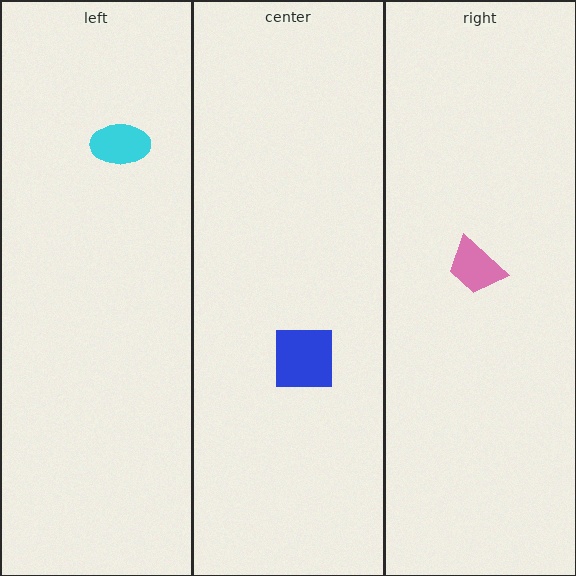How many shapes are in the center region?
1.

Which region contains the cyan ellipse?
The left region.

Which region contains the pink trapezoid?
The right region.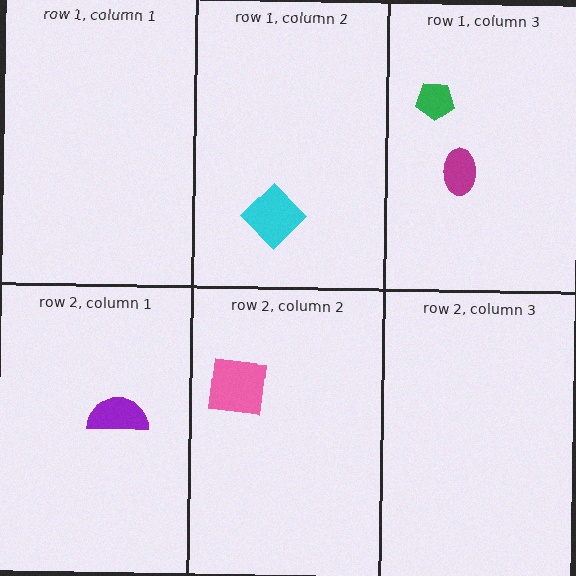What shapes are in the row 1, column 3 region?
The green pentagon, the magenta ellipse.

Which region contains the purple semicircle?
The row 2, column 1 region.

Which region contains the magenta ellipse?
The row 1, column 3 region.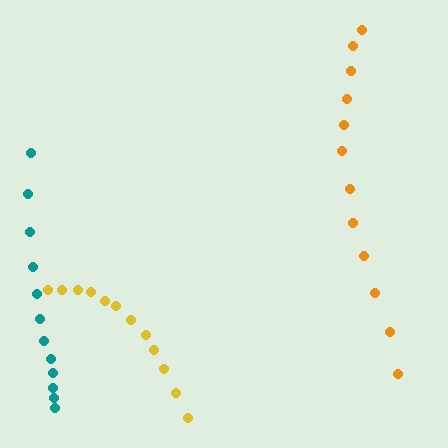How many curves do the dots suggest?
There are 3 distinct paths.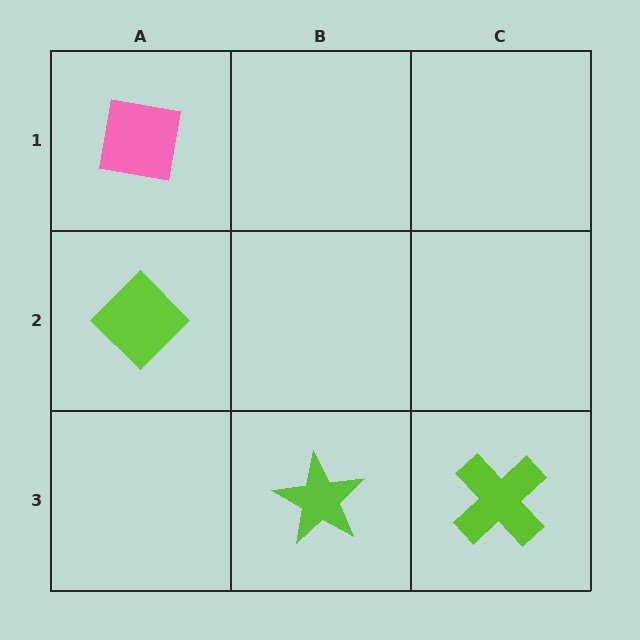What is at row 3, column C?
A lime cross.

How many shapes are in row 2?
1 shape.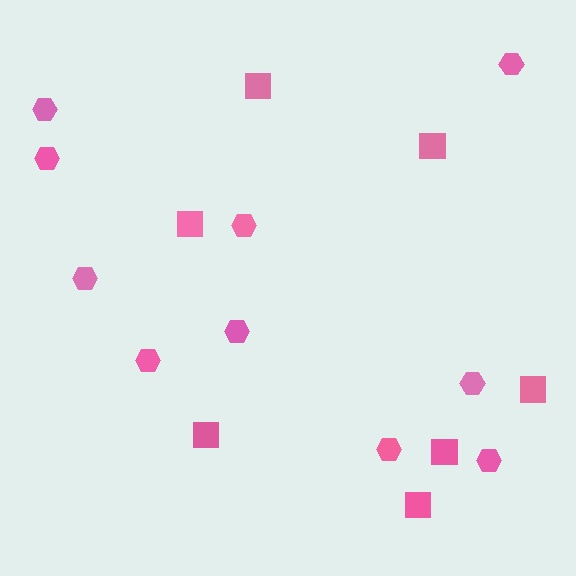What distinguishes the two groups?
There are 2 groups: one group of hexagons (10) and one group of squares (7).